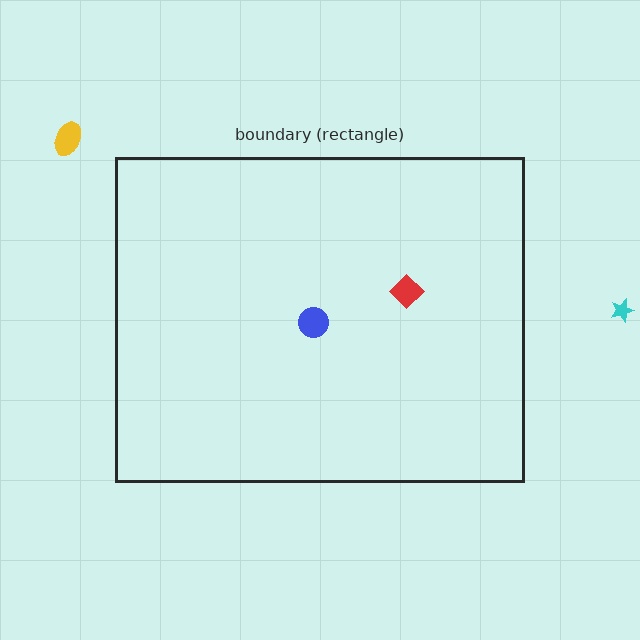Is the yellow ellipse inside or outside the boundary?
Outside.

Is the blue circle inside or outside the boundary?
Inside.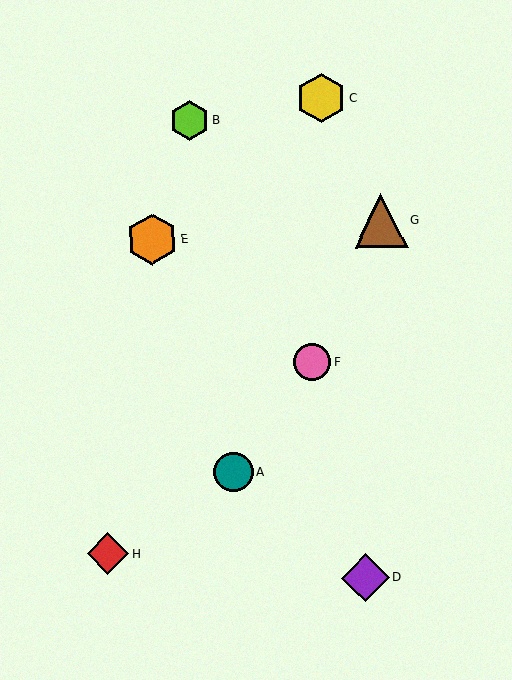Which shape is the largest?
The brown triangle (labeled G) is the largest.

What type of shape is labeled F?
Shape F is a pink circle.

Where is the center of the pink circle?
The center of the pink circle is at (312, 361).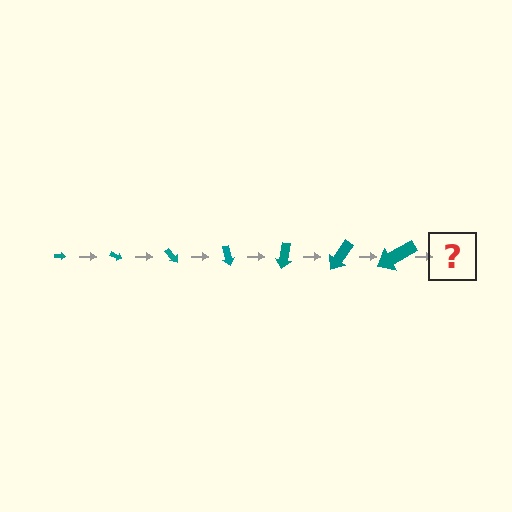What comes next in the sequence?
The next element should be an arrow, larger than the previous one and rotated 175 degrees from the start.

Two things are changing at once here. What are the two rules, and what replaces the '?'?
The two rules are that the arrow grows larger each step and it rotates 25 degrees each step. The '?' should be an arrow, larger than the previous one and rotated 175 degrees from the start.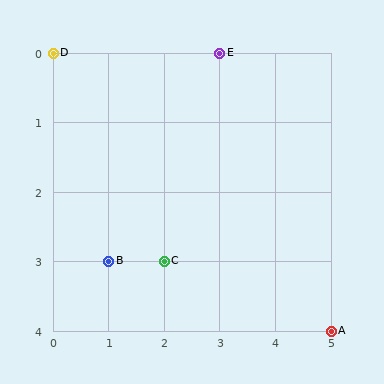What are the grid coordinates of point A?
Point A is at grid coordinates (5, 4).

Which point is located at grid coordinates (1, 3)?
Point B is at (1, 3).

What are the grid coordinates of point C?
Point C is at grid coordinates (2, 3).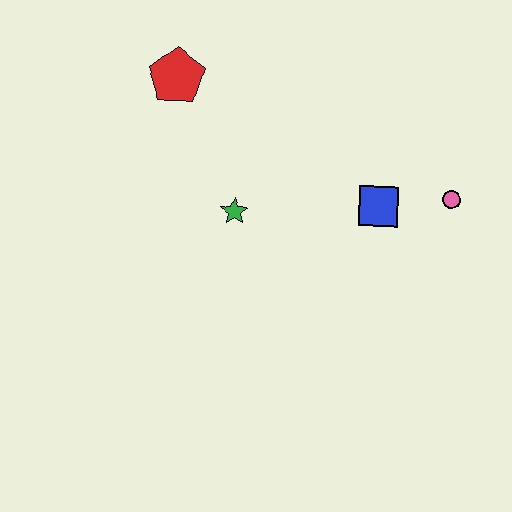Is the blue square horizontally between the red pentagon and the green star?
No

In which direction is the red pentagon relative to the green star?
The red pentagon is above the green star.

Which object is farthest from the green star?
The pink circle is farthest from the green star.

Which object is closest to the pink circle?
The blue square is closest to the pink circle.